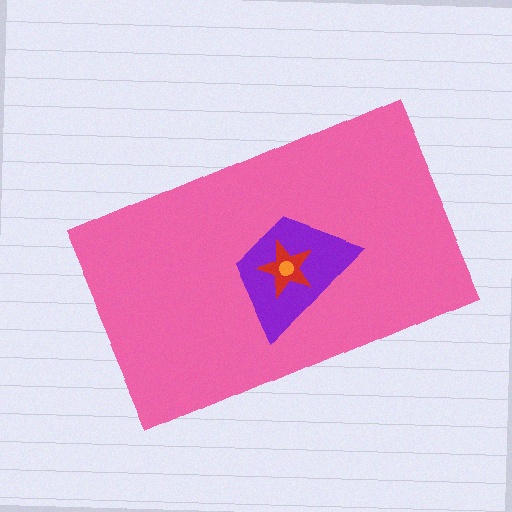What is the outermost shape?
The pink rectangle.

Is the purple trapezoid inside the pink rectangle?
Yes.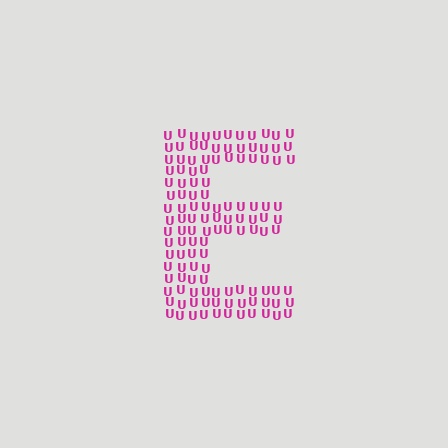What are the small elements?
The small elements are letter U's.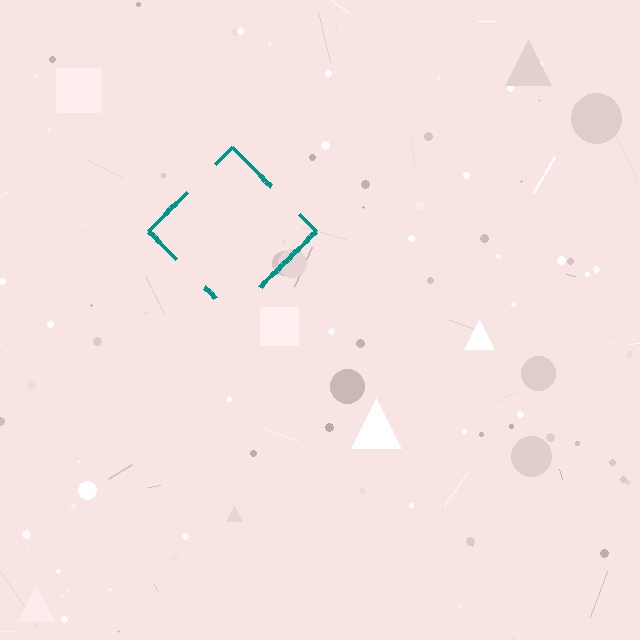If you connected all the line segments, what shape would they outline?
They would outline a diamond.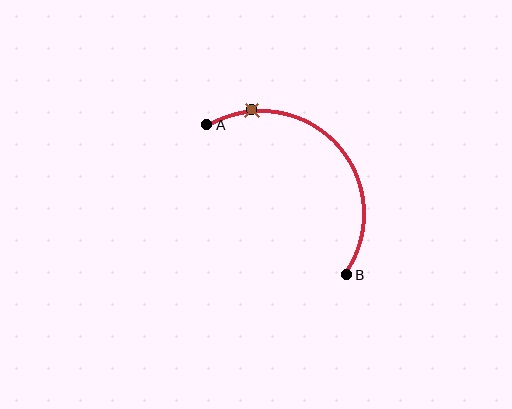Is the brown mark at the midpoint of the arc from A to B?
No. The brown mark lies on the arc but is closer to endpoint A. The arc midpoint would be at the point on the curve equidistant along the arc from both A and B.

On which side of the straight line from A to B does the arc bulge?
The arc bulges above and to the right of the straight line connecting A and B.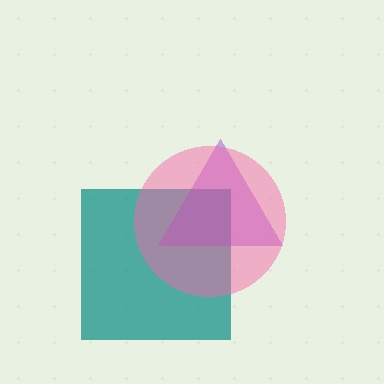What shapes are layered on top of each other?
The layered shapes are: a teal square, a purple triangle, a pink circle.